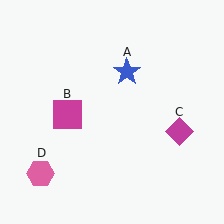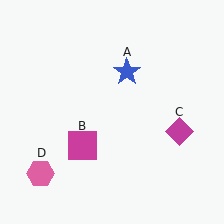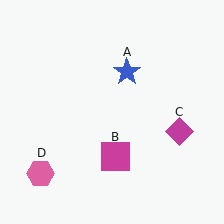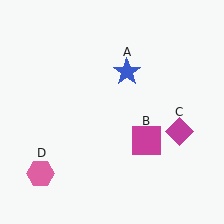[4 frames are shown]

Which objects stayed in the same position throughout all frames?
Blue star (object A) and magenta diamond (object C) and pink hexagon (object D) remained stationary.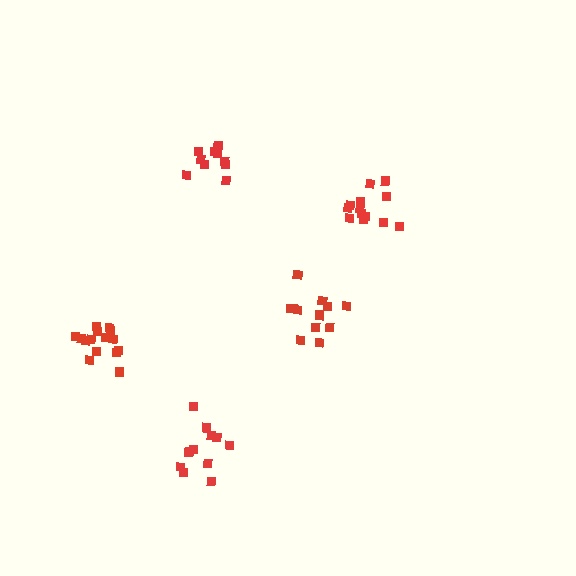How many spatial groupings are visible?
There are 5 spatial groupings.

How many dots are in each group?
Group 1: 12 dots, Group 2: 13 dots, Group 3: 15 dots, Group 4: 12 dots, Group 5: 11 dots (63 total).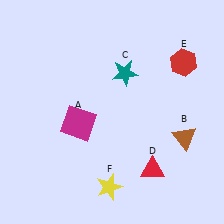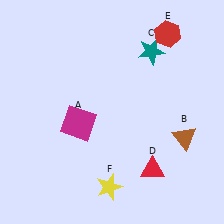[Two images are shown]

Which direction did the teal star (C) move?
The teal star (C) moved right.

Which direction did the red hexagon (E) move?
The red hexagon (E) moved up.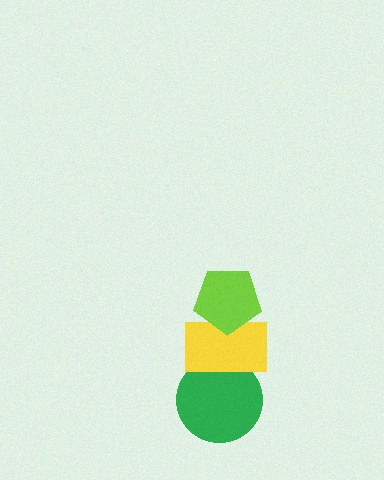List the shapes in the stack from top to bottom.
From top to bottom: the lime pentagon, the yellow rectangle, the green circle.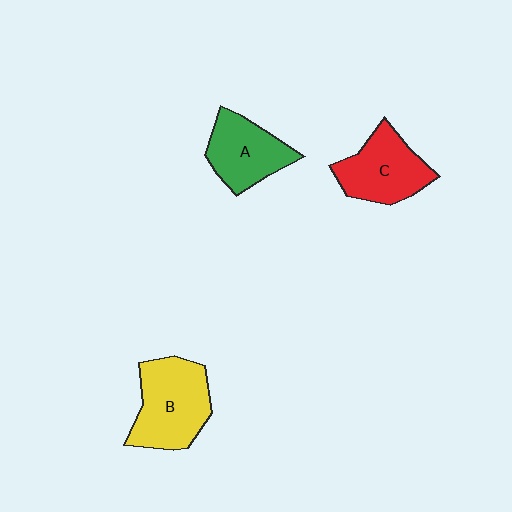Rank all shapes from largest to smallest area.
From largest to smallest: B (yellow), C (red), A (green).